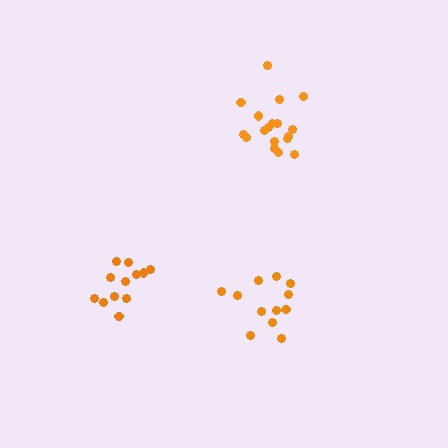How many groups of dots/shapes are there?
There are 3 groups.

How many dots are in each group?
Group 1: 12 dots, Group 2: 18 dots, Group 3: 12 dots (42 total).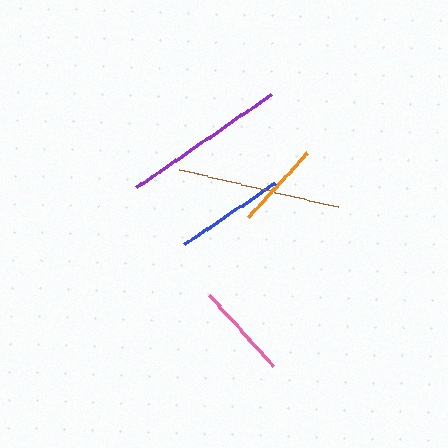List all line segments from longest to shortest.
From longest to shortest: brown, purple, blue, pink, orange.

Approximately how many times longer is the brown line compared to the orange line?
The brown line is approximately 1.9 times the length of the orange line.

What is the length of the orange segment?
The orange segment is approximately 87 pixels long.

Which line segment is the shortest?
The orange line is the shortest at approximately 87 pixels.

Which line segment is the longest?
The brown line is the longest at approximately 164 pixels.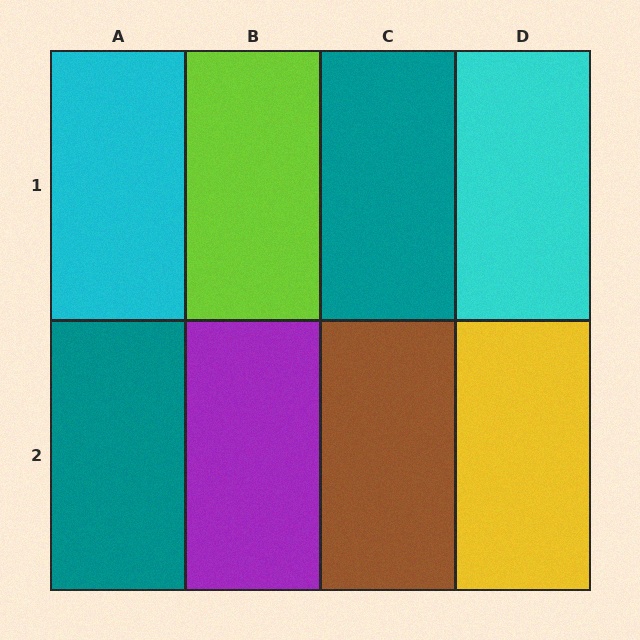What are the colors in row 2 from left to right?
Teal, purple, brown, yellow.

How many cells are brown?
1 cell is brown.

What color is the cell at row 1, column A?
Cyan.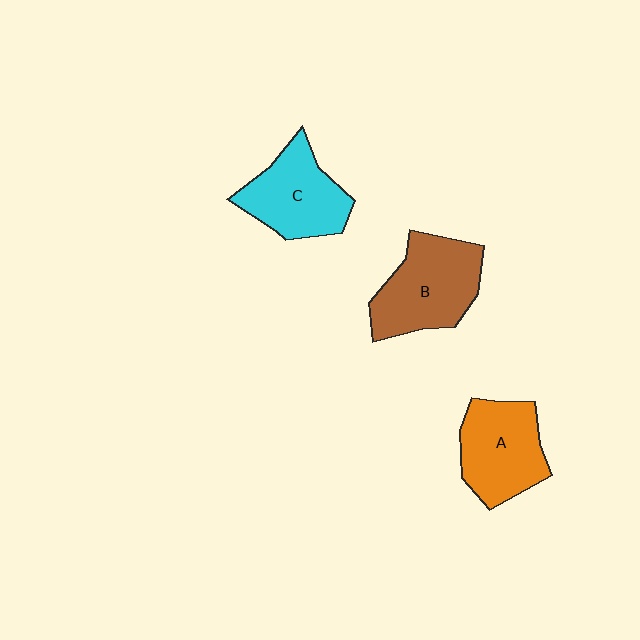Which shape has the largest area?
Shape B (brown).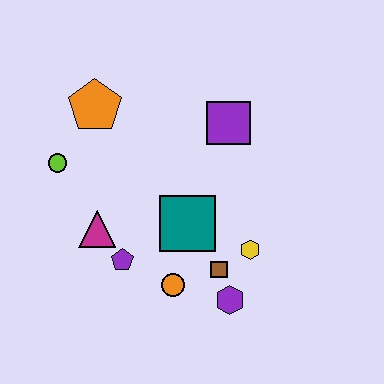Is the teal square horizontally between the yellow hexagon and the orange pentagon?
Yes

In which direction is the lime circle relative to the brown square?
The lime circle is to the left of the brown square.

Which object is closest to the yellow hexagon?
The brown square is closest to the yellow hexagon.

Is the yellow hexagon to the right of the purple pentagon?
Yes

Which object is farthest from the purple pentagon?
The purple square is farthest from the purple pentagon.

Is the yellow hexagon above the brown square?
Yes